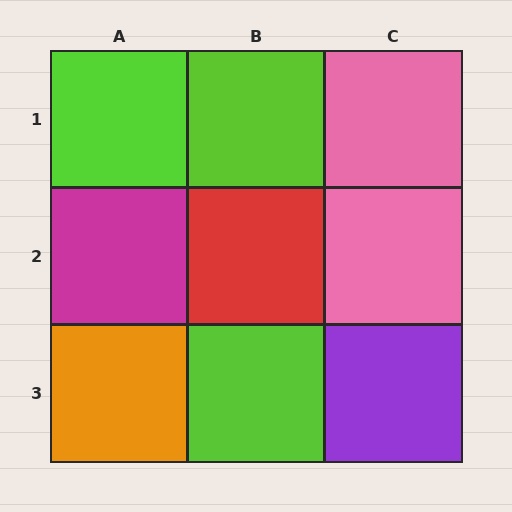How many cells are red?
1 cell is red.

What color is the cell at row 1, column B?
Lime.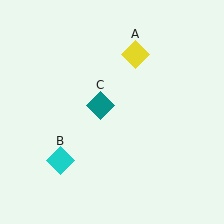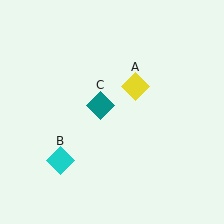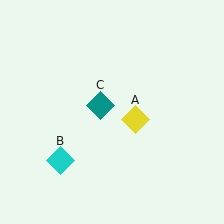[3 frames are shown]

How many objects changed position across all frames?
1 object changed position: yellow diamond (object A).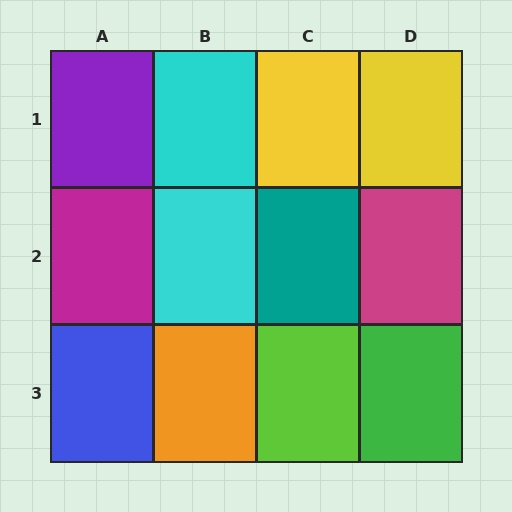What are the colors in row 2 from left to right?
Magenta, cyan, teal, magenta.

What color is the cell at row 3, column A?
Blue.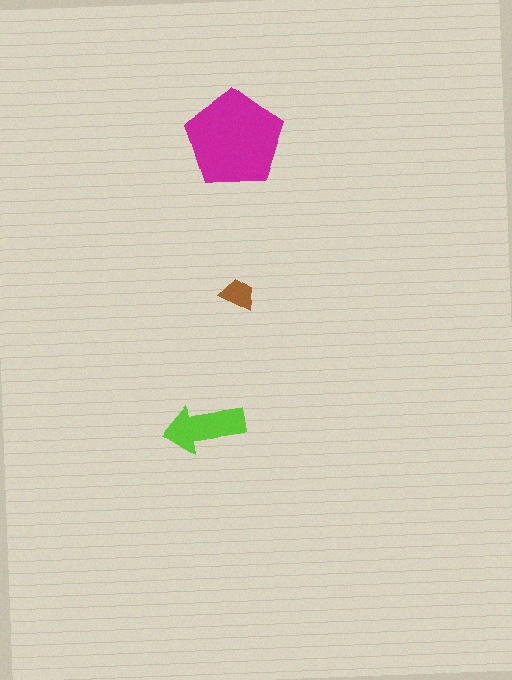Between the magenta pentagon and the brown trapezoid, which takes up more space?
The magenta pentagon.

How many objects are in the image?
There are 3 objects in the image.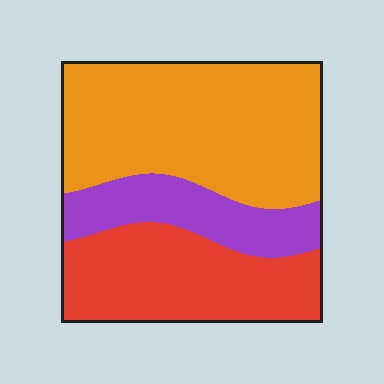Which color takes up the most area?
Orange, at roughly 50%.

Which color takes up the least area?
Purple, at roughly 20%.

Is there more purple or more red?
Red.